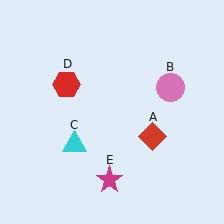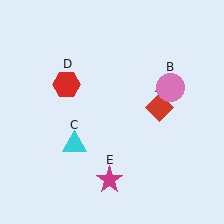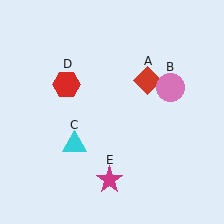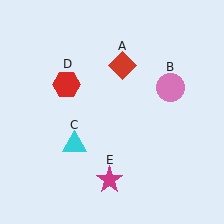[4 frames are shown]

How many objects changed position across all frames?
1 object changed position: red diamond (object A).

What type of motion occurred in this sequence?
The red diamond (object A) rotated counterclockwise around the center of the scene.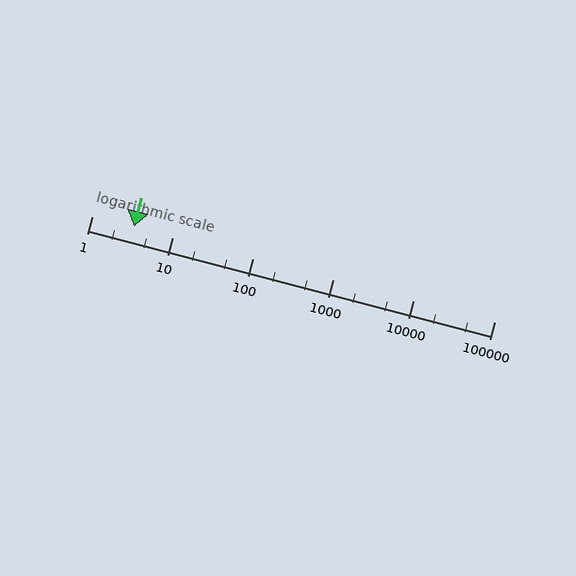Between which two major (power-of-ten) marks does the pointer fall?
The pointer is between 1 and 10.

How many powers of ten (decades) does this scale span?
The scale spans 5 decades, from 1 to 100000.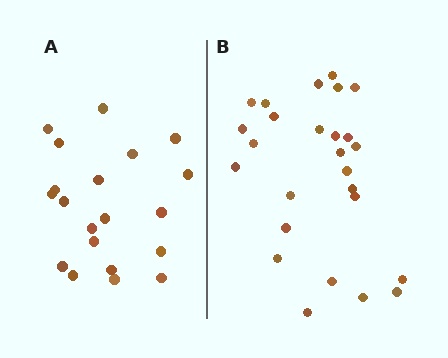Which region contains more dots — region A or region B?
Region B (the right region) has more dots.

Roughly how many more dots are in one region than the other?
Region B has about 6 more dots than region A.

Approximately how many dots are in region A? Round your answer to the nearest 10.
About 20 dots.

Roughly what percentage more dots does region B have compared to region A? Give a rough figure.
About 30% more.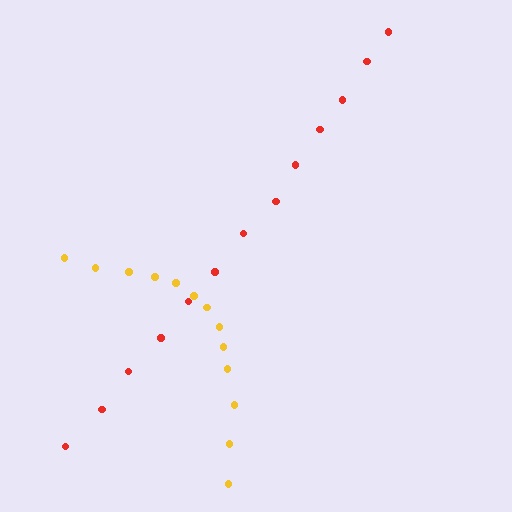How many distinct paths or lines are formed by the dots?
There are 2 distinct paths.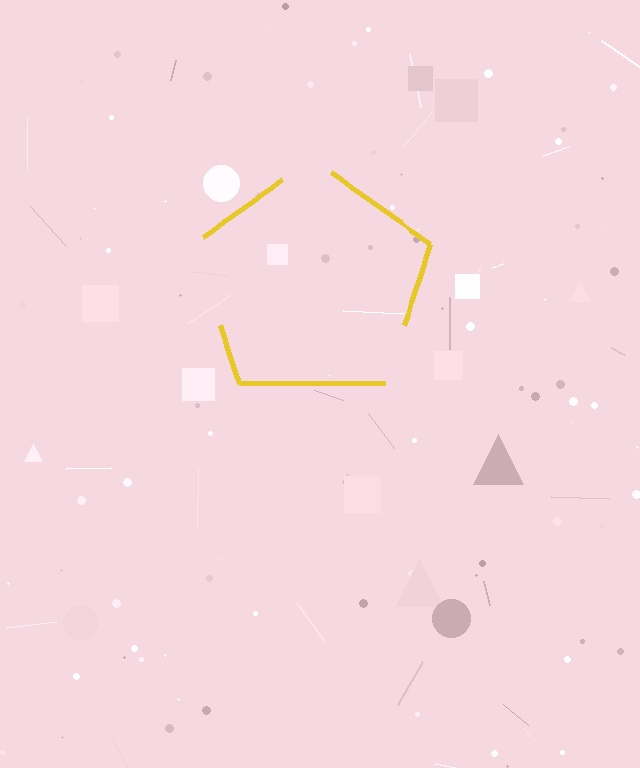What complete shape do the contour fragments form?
The contour fragments form a pentagon.